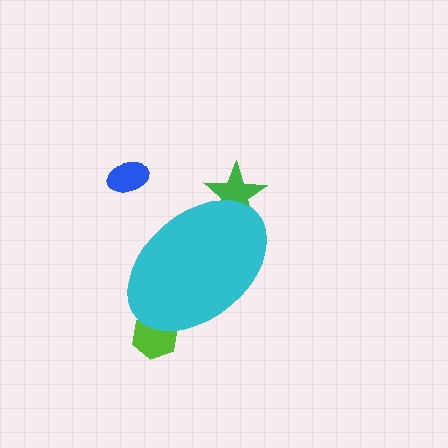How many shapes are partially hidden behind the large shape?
2 shapes are partially hidden.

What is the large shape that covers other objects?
A cyan ellipse.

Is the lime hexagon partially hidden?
Yes, the lime hexagon is partially hidden behind the cyan ellipse.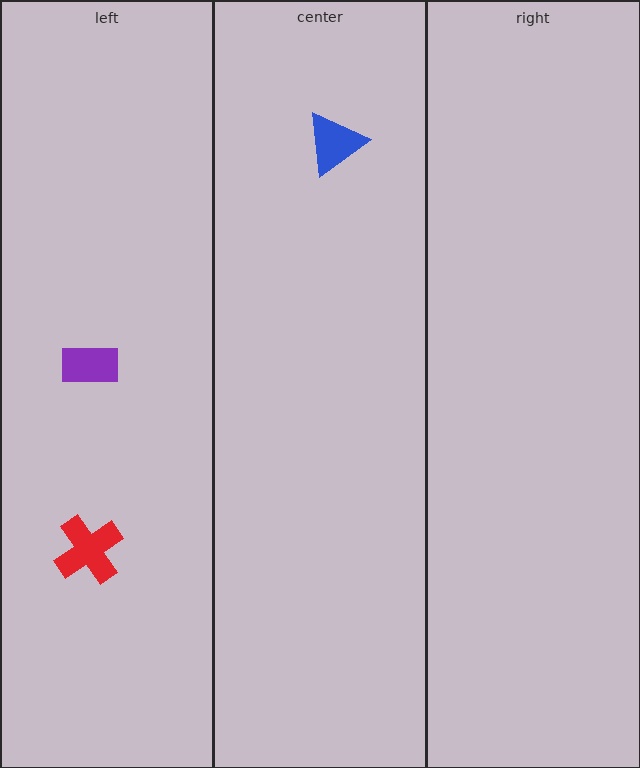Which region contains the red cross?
The left region.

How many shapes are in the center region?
1.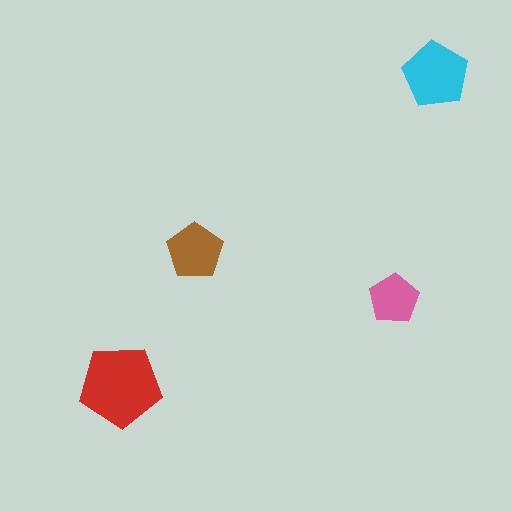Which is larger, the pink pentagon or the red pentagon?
The red one.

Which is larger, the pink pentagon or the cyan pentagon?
The cyan one.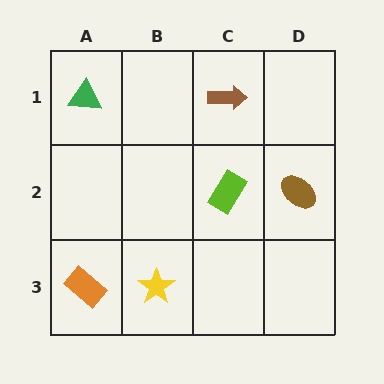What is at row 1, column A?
A green triangle.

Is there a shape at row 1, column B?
No, that cell is empty.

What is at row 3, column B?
A yellow star.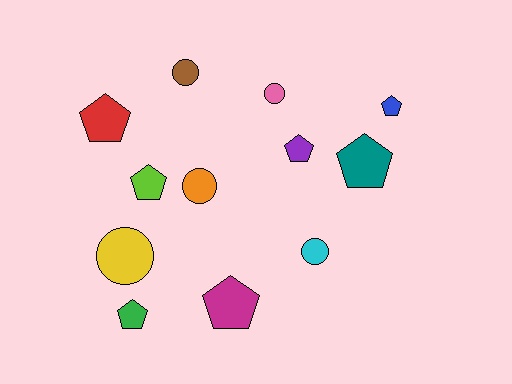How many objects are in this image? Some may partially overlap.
There are 12 objects.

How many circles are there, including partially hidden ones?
There are 5 circles.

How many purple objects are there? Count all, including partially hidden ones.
There is 1 purple object.